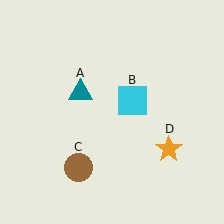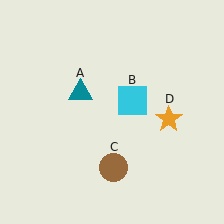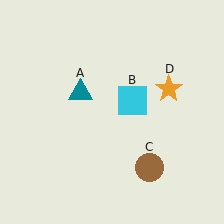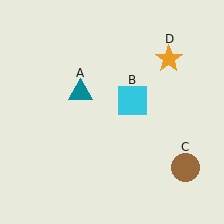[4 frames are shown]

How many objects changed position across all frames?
2 objects changed position: brown circle (object C), orange star (object D).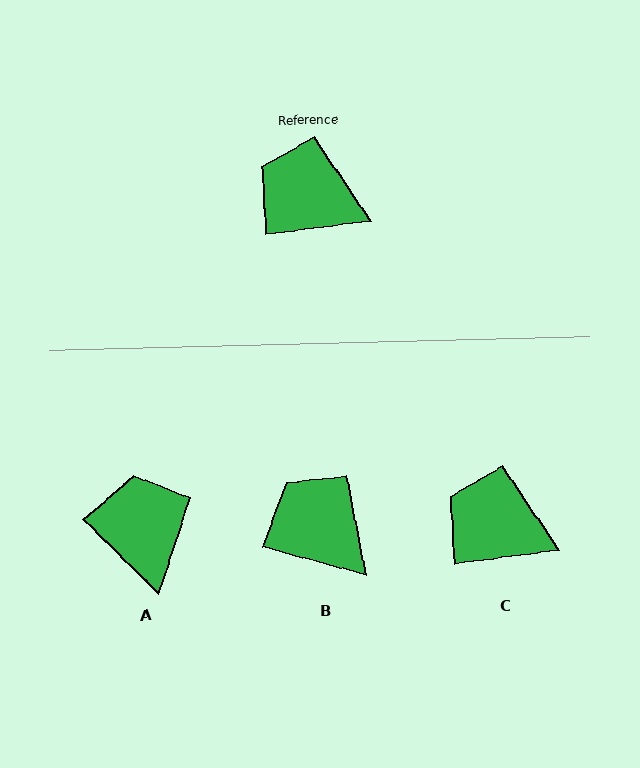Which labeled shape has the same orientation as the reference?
C.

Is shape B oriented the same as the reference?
No, it is off by about 23 degrees.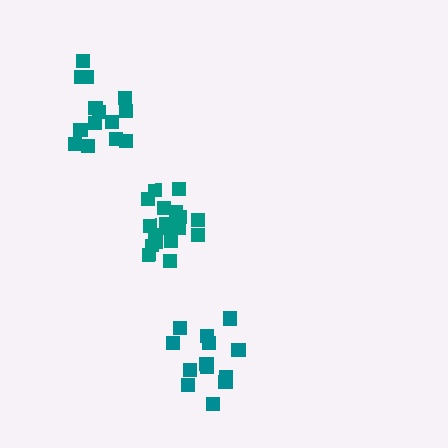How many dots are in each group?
Group 1: 13 dots, Group 2: 14 dots, Group 3: 18 dots (45 total).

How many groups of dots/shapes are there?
There are 3 groups.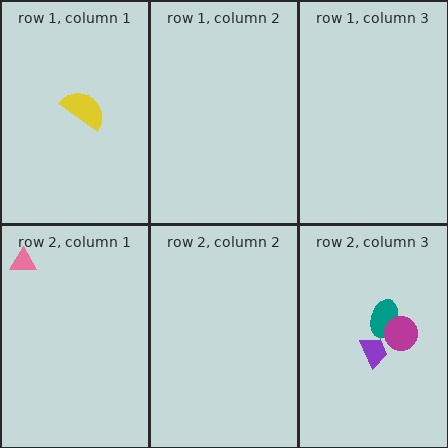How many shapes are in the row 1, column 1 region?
1.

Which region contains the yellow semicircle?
The row 1, column 1 region.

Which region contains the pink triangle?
The row 2, column 1 region.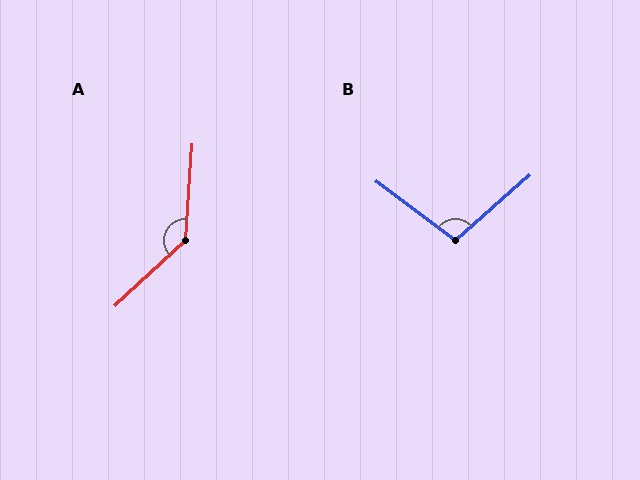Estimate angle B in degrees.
Approximately 102 degrees.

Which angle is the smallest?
B, at approximately 102 degrees.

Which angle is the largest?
A, at approximately 137 degrees.